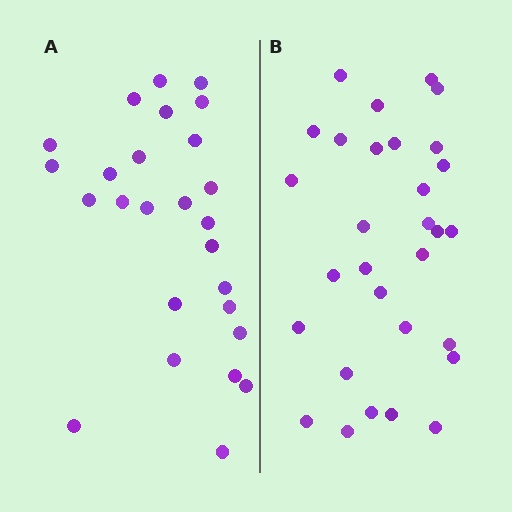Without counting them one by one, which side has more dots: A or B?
Region B (the right region) has more dots.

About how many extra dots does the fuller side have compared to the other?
Region B has about 4 more dots than region A.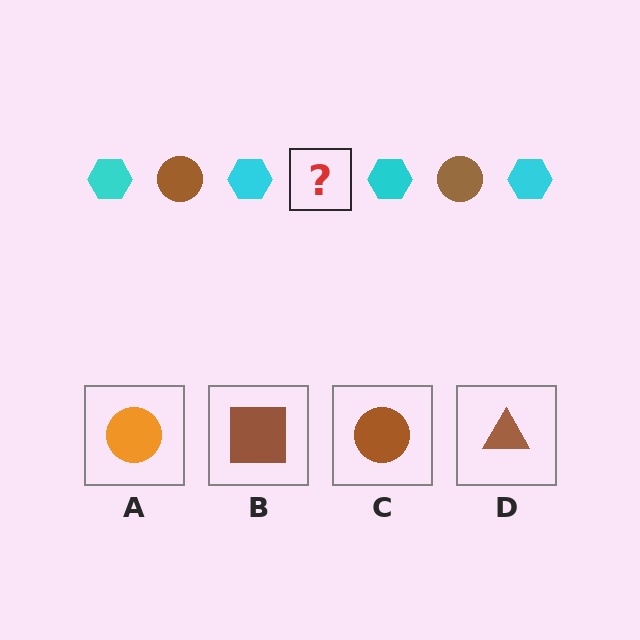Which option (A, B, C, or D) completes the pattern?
C.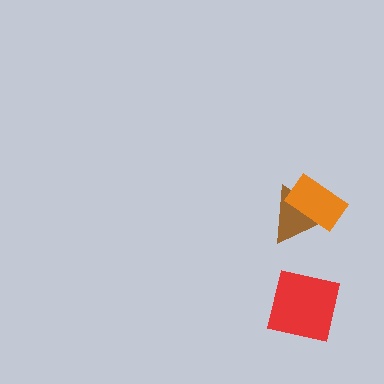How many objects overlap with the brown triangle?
1 object overlaps with the brown triangle.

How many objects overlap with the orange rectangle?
1 object overlaps with the orange rectangle.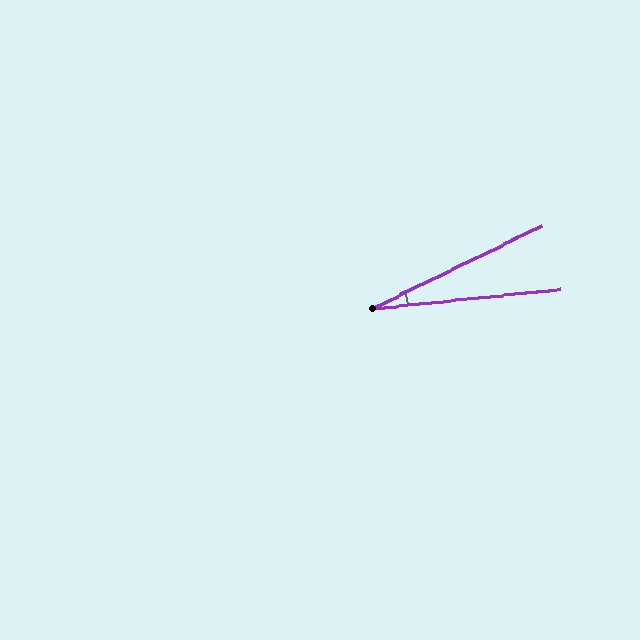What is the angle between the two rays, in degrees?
Approximately 20 degrees.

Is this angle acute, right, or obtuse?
It is acute.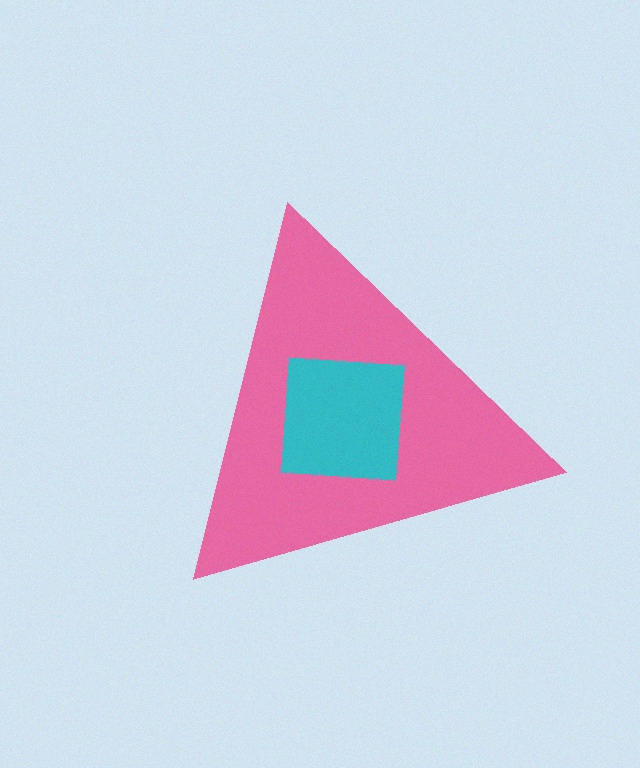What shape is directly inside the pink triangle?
The cyan square.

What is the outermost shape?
The pink triangle.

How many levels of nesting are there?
2.